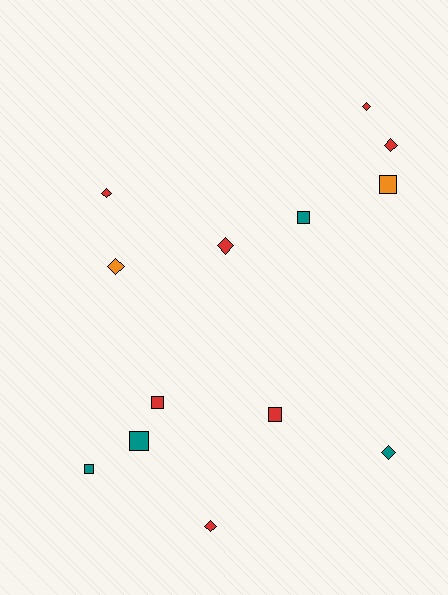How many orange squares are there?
There is 1 orange square.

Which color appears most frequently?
Red, with 7 objects.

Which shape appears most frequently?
Diamond, with 7 objects.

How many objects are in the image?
There are 13 objects.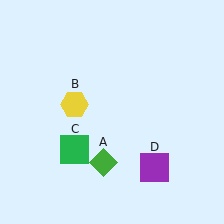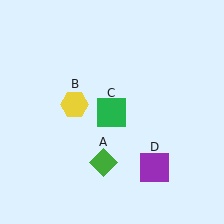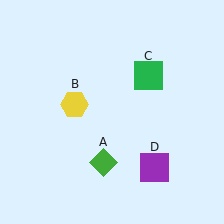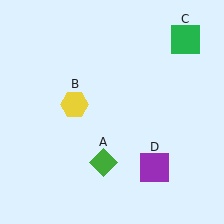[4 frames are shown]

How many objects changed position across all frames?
1 object changed position: green square (object C).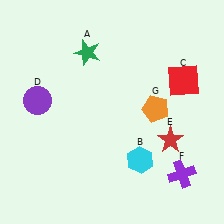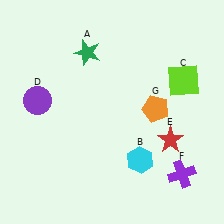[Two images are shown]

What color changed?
The square (C) changed from red in Image 1 to lime in Image 2.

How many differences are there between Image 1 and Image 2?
There is 1 difference between the two images.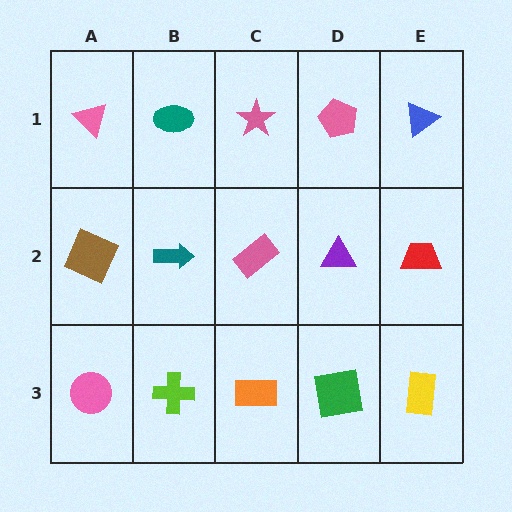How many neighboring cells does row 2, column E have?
3.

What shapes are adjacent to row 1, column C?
A pink rectangle (row 2, column C), a teal ellipse (row 1, column B), a pink pentagon (row 1, column D).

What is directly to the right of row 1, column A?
A teal ellipse.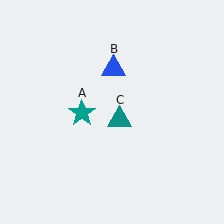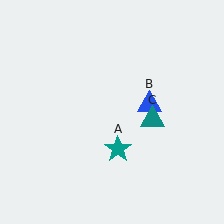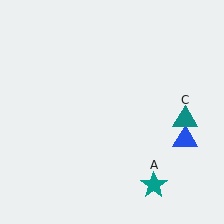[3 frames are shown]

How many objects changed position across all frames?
3 objects changed position: teal star (object A), blue triangle (object B), teal triangle (object C).